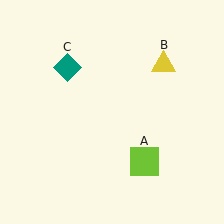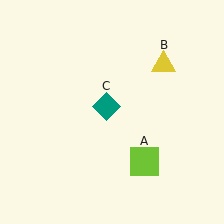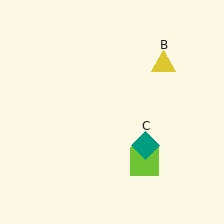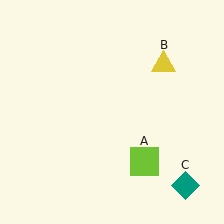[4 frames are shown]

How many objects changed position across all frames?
1 object changed position: teal diamond (object C).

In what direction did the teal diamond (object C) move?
The teal diamond (object C) moved down and to the right.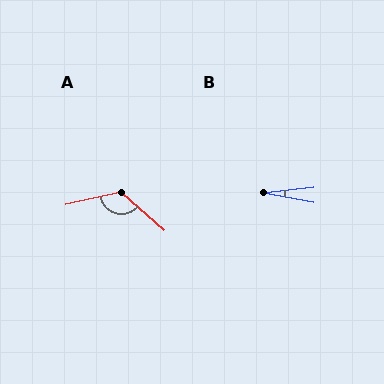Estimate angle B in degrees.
Approximately 17 degrees.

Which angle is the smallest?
B, at approximately 17 degrees.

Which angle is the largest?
A, at approximately 126 degrees.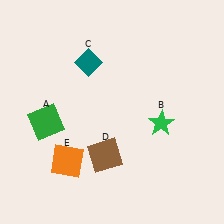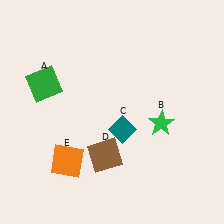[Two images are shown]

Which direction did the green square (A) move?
The green square (A) moved up.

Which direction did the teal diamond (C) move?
The teal diamond (C) moved down.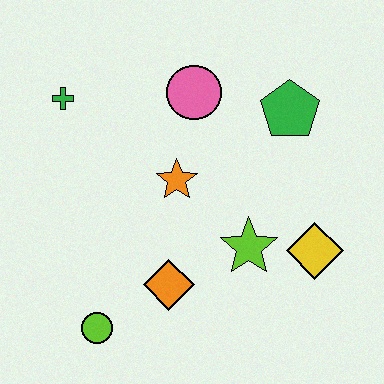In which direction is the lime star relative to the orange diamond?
The lime star is to the right of the orange diamond.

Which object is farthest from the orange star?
The lime circle is farthest from the orange star.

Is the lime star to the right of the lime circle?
Yes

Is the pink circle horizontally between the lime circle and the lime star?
Yes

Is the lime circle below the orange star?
Yes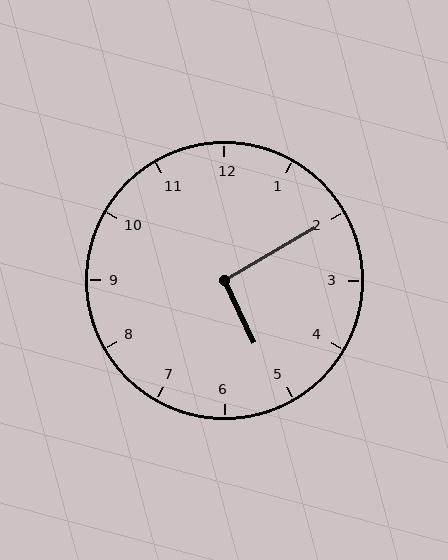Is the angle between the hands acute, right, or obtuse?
It is right.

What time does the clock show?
5:10.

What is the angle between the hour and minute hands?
Approximately 95 degrees.